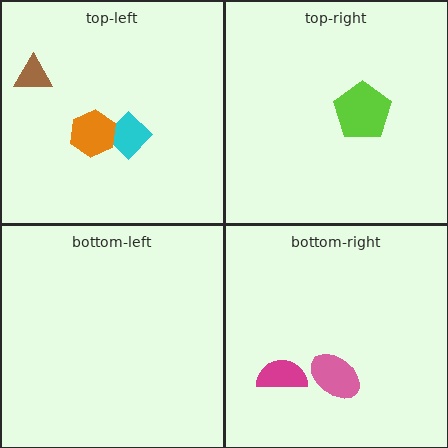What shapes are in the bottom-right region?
The pink ellipse, the magenta semicircle.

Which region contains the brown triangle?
The top-left region.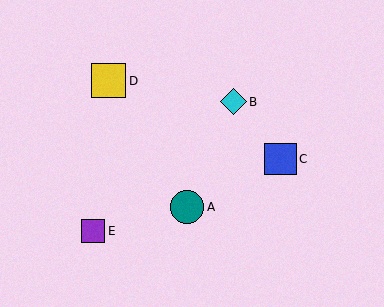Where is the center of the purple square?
The center of the purple square is at (93, 231).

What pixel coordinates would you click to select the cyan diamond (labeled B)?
Click at (233, 102) to select the cyan diamond B.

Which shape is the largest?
The yellow square (labeled D) is the largest.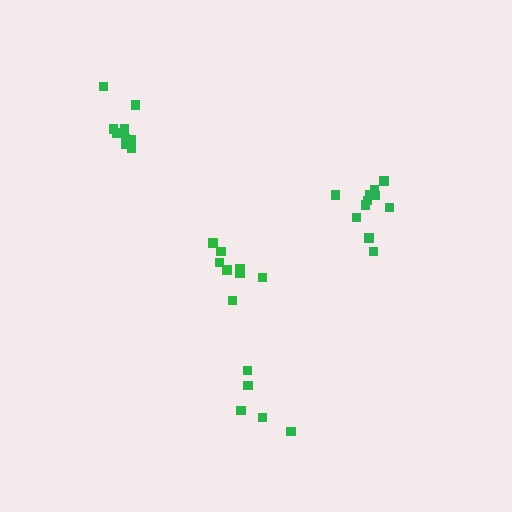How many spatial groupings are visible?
There are 4 spatial groupings.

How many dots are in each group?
Group 1: 8 dots, Group 2: 11 dots, Group 3: 10 dots, Group 4: 5 dots (34 total).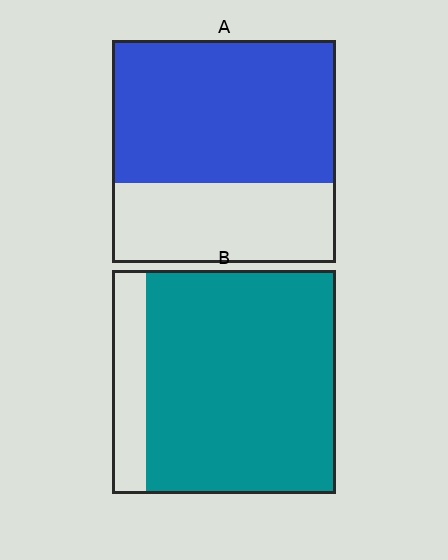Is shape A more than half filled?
Yes.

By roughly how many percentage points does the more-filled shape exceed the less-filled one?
By roughly 20 percentage points (B over A).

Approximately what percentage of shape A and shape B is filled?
A is approximately 65% and B is approximately 85%.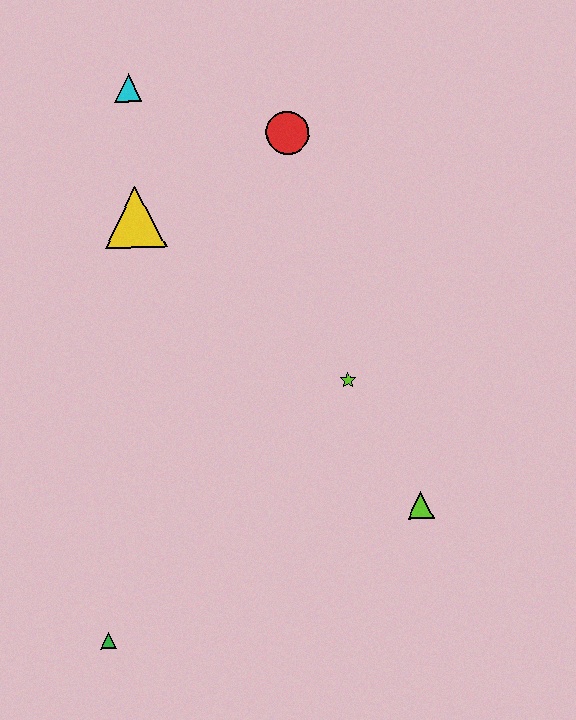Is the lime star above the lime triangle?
Yes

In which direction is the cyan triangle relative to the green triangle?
The cyan triangle is above the green triangle.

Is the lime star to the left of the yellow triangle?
No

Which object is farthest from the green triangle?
The cyan triangle is farthest from the green triangle.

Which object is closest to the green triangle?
The lime triangle is closest to the green triangle.